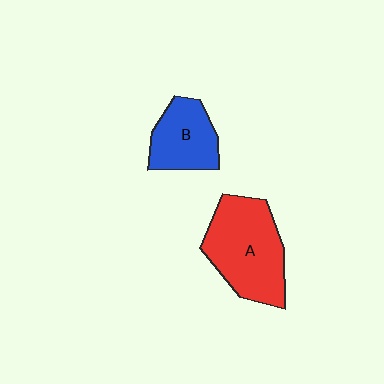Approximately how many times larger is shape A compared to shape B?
Approximately 1.6 times.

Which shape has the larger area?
Shape A (red).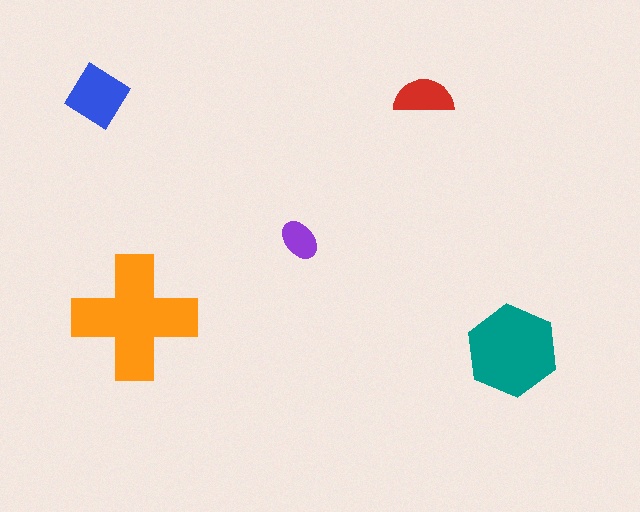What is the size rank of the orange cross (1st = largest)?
1st.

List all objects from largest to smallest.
The orange cross, the teal hexagon, the blue diamond, the red semicircle, the purple ellipse.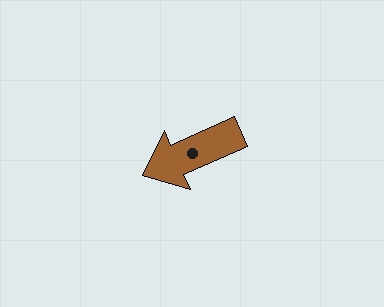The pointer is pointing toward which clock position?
Roughly 8 o'clock.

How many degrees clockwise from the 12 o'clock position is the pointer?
Approximately 246 degrees.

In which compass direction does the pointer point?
Southwest.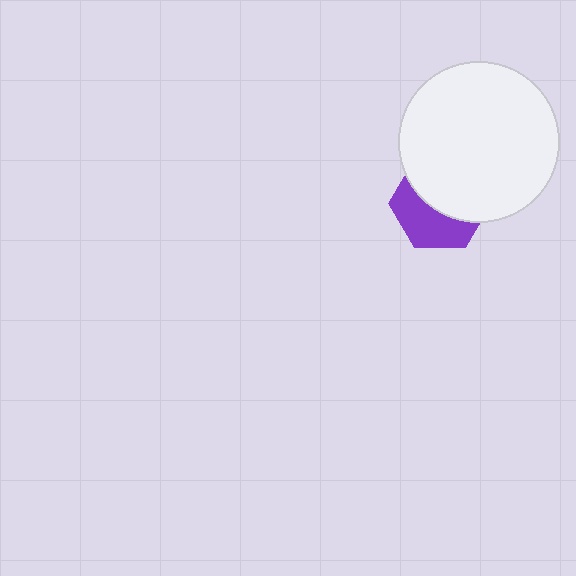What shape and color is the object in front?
The object in front is a white circle.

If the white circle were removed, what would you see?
You would see the complete purple hexagon.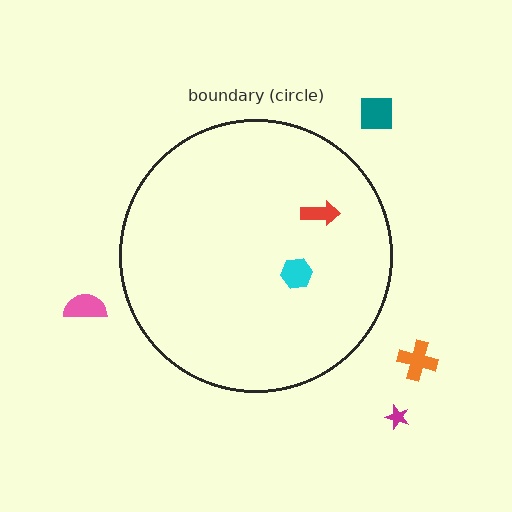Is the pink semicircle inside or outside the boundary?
Outside.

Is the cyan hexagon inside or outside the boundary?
Inside.